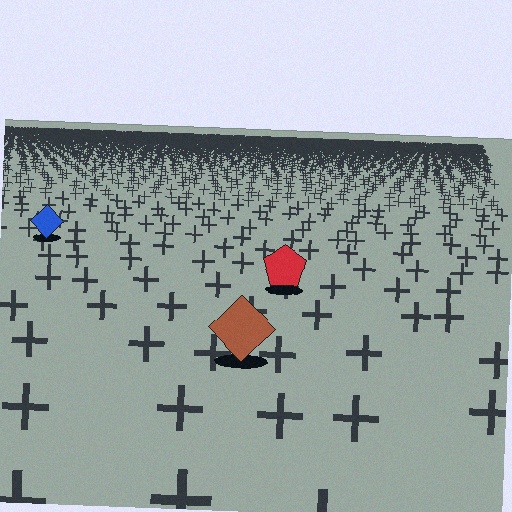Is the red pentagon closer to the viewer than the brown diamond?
No. The brown diamond is closer — you can tell from the texture gradient: the ground texture is coarser near it.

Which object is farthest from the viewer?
The blue diamond is farthest from the viewer. It appears smaller and the ground texture around it is denser.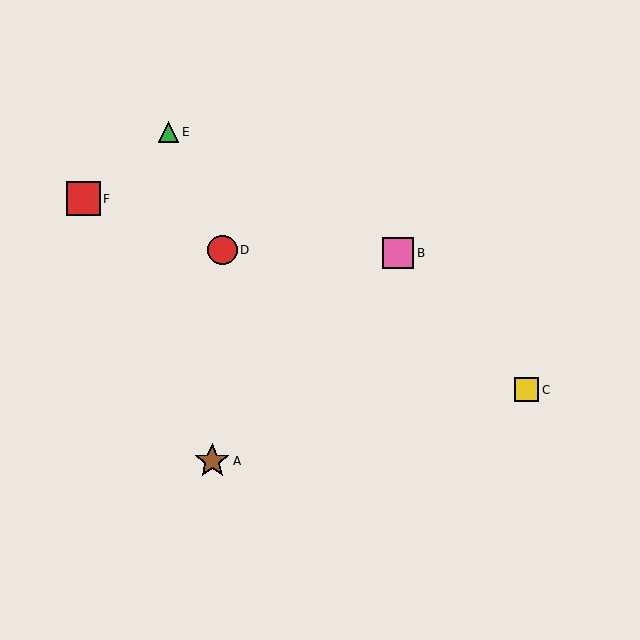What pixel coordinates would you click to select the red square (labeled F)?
Click at (84, 199) to select the red square F.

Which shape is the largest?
The brown star (labeled A) is the largest.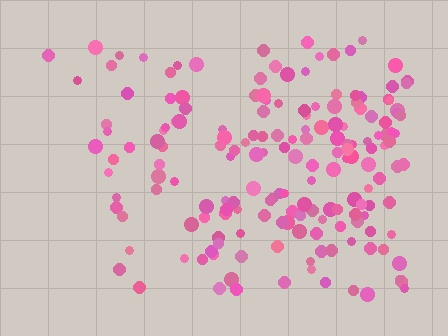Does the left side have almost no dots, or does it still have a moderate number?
Still a moderate number, just noticeably fewer than the right.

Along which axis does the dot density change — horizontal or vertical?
Horizontal.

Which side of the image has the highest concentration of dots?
The right.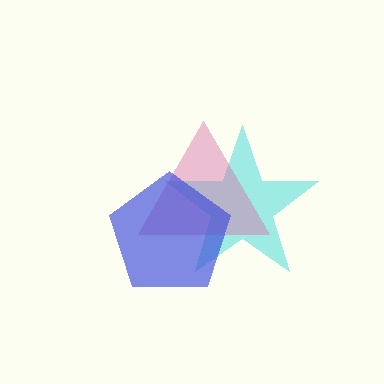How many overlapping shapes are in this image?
There are 3 overlapping shapes in the image.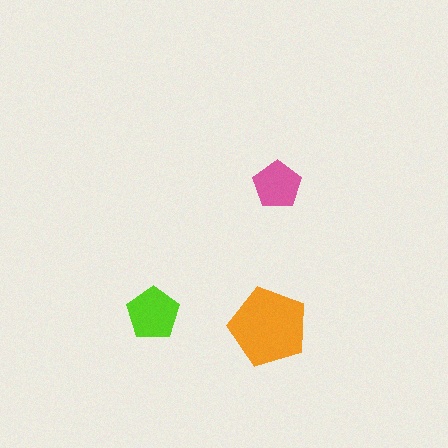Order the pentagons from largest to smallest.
the orange one, the lime one, the pink one.